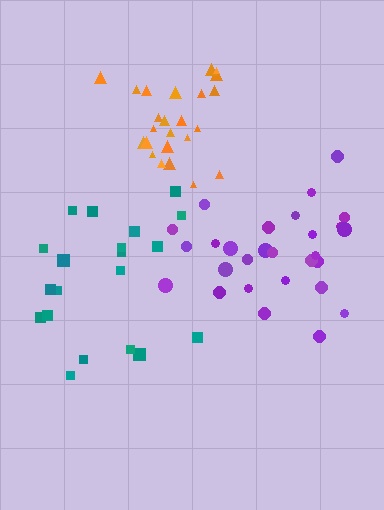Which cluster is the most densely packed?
Orange.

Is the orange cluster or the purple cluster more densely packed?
Orange.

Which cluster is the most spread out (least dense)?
Teal.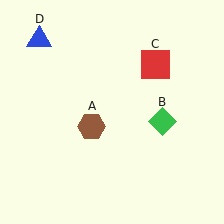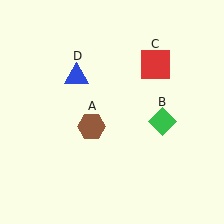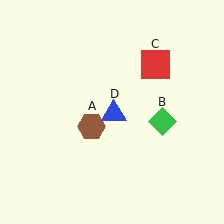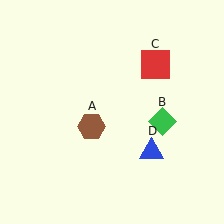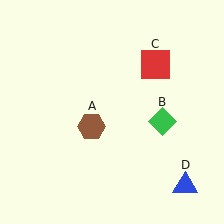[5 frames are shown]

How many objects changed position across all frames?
1 object changed position: blue triangle (object D).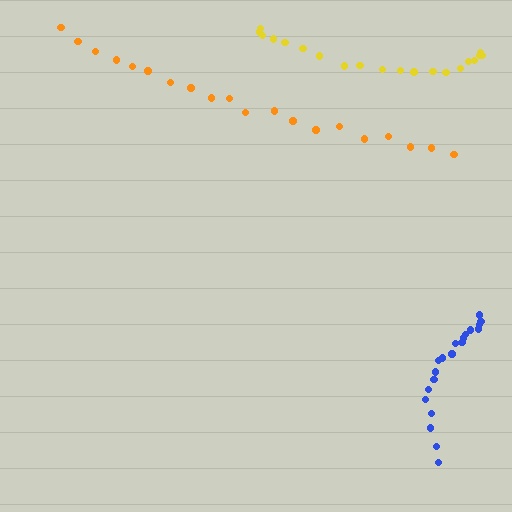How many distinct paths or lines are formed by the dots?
There are 3 distinct paths.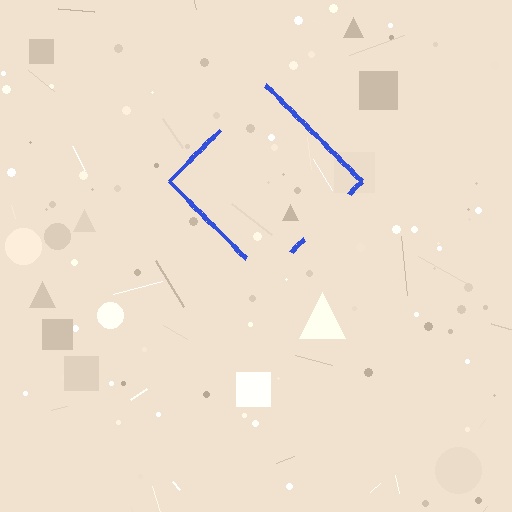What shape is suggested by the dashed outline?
The dashed outline suggests a diamond.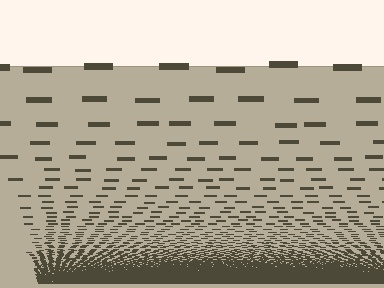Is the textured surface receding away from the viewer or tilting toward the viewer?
The surface appears to tilt toward the viewer. Texture elements get larger and sparser toward the top.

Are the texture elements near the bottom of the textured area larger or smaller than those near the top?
Smaller. The gradient is inverted — elements near the bottom are smaller and denser.